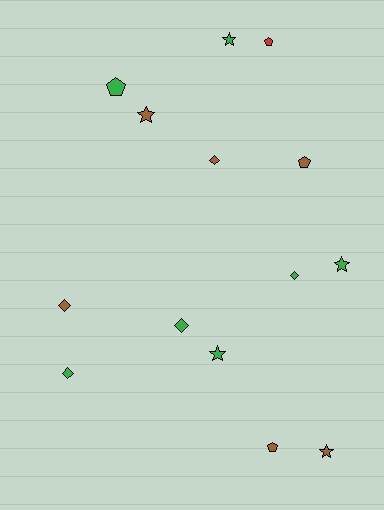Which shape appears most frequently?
Diamond, with 5 objects.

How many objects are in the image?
There are 14 objects.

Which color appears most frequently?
Green, with 7 objects.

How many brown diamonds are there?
There are 2 brown diamonds.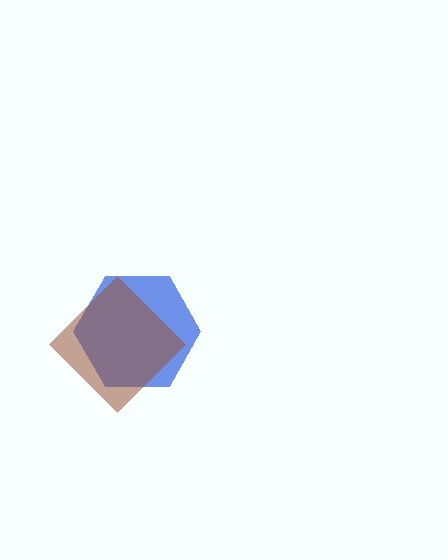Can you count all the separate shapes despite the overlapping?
Yes, there are 2 separate shapes.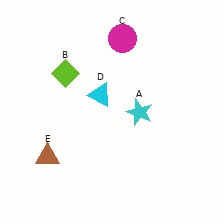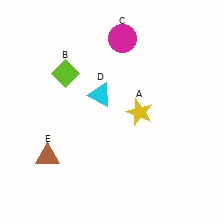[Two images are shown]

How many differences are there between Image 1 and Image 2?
There is 1 difference between the two images.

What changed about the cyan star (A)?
In Image 1, A is cyan. In Image 2, it changed to yellow.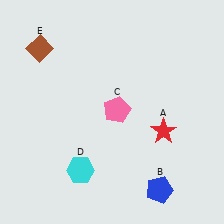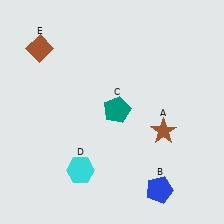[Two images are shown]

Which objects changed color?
A changed from red to brown. C changed from pink to teal.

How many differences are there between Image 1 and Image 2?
There are 2 differences between the two images.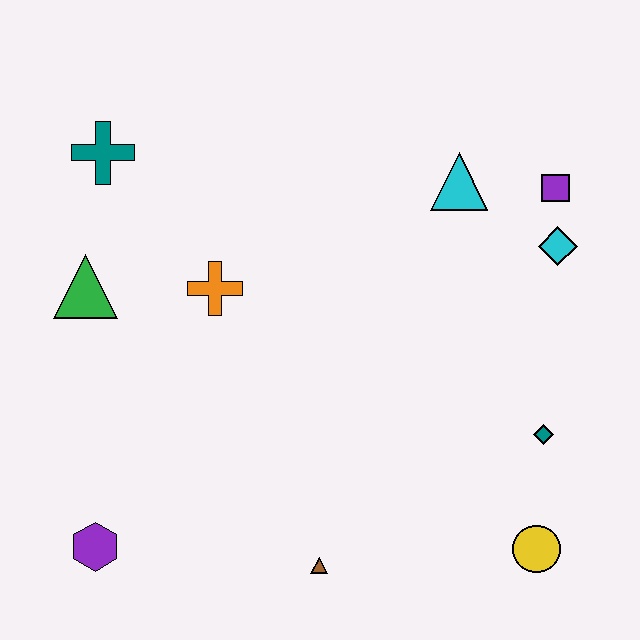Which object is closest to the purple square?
The cyan diamond is closest to the purple square.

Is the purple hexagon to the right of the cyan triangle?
No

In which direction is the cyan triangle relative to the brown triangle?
The cyan triangle is above the brown triangle.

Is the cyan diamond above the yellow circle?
Yes